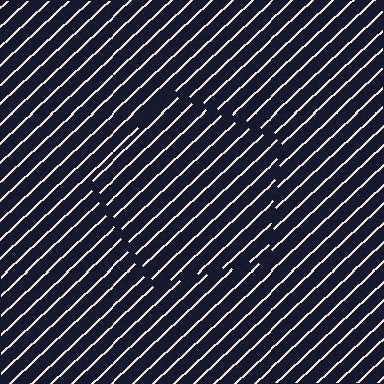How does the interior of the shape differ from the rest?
The interior of the shape contains the same grating, shifted by half a period — the contour is defined by the phase discontinuity where line-ends from the inner and outer gratings abut.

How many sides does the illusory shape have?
5 sides — the line-ends trace a pentagon.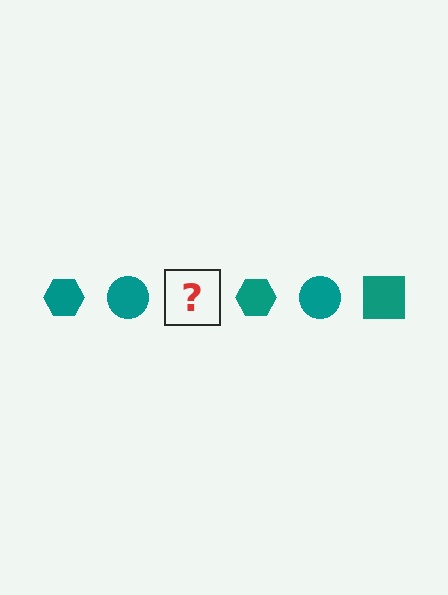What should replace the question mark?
The question mark should be replaced with a teal square.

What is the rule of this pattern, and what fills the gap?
The rule is that the pattern cycles through hexagon, circle, square shapes in teal. The gap should be filled with a teal square.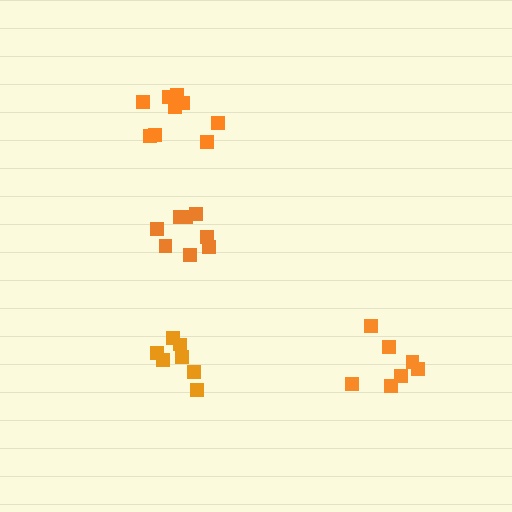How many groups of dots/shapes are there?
There are 4 groups.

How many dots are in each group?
Group 1: 7 dots, Group 2: 7 dots, Group 3: 8 dots, Group 4: 9 dots (31 total).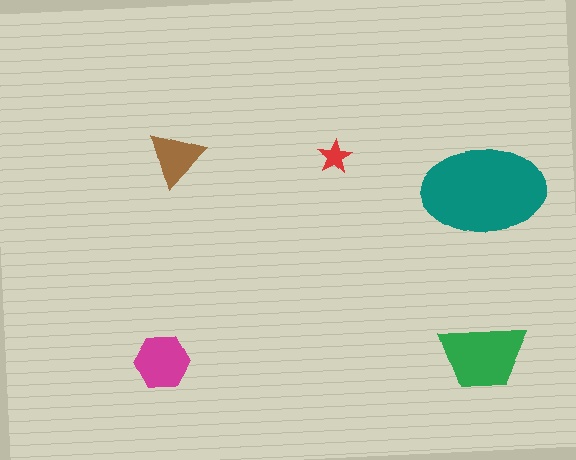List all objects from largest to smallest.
The teal ellipse, the green trapezoid, the magenta hexagon, the brown triangle, the red star.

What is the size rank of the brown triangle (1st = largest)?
4th.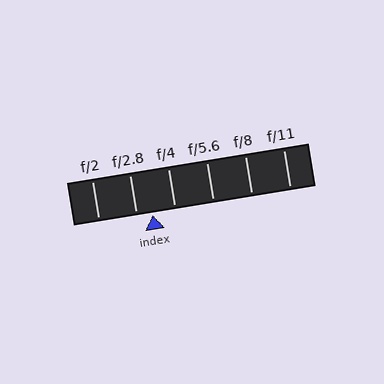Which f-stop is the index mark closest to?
The index mark is closest to f/2.8.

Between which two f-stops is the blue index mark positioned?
The index mark is between f/2.8 and f/4.